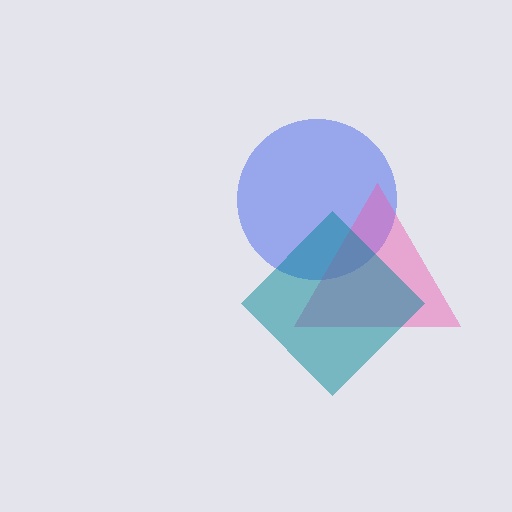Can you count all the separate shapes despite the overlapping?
Yes, there are 3 separate shapes.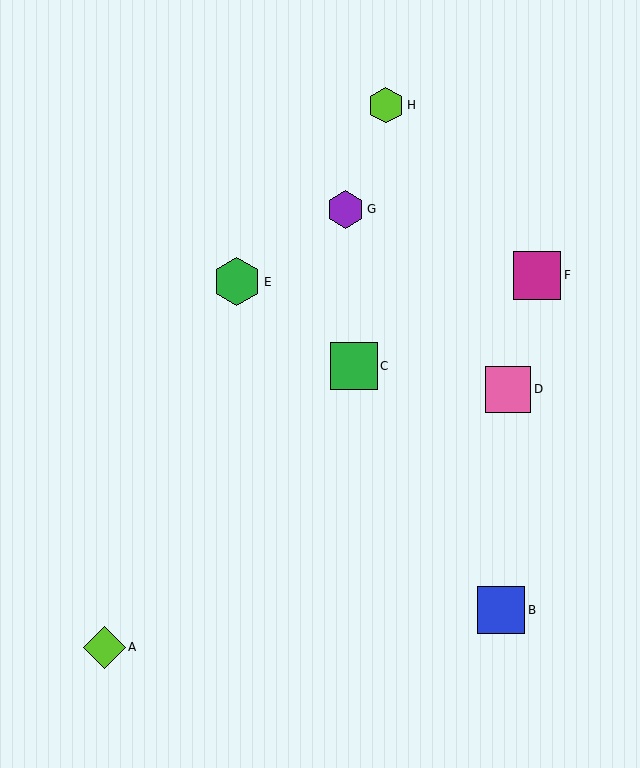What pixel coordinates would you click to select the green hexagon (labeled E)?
Click at (237, 282) to select the green hexagon E.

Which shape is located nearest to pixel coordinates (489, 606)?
The blue square (labeled B) at (501, 610) is nearest to that location.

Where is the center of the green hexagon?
The center of the green hexagon is at (237, 282).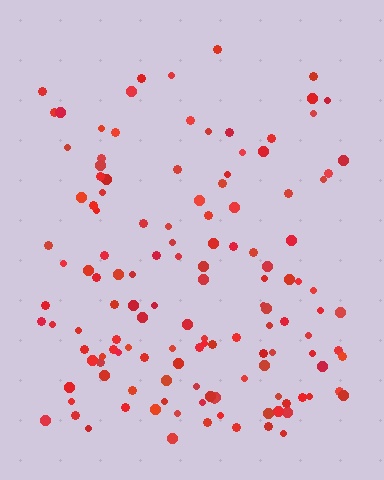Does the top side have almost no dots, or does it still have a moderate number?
Still a moderate number, just noticeably fewer than the bottom.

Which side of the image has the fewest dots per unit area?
The top.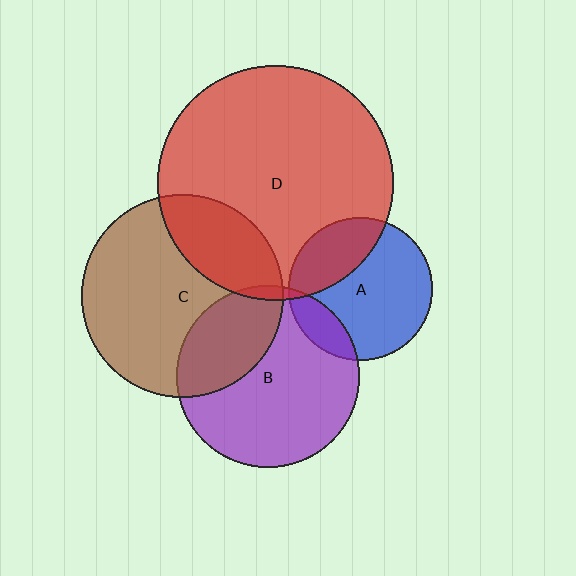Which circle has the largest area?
Circle D (red).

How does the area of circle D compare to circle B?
Approximately 1.7 times.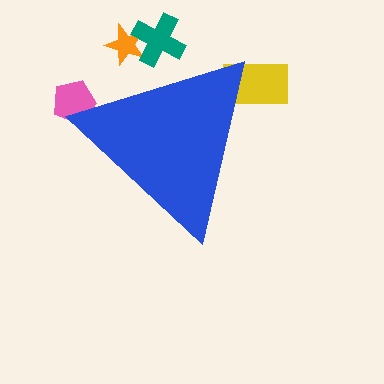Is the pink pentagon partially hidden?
Yes, the pink pentagon is partially hidden behind the blue triangle.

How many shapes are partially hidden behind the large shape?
4 shapes are partially hidden.